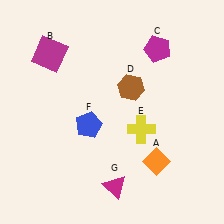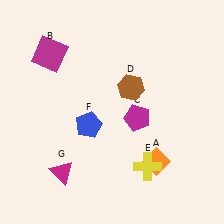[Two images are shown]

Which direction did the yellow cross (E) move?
The yellow cross (E) moved down.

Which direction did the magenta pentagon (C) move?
The magenta pentagon (C) moved down.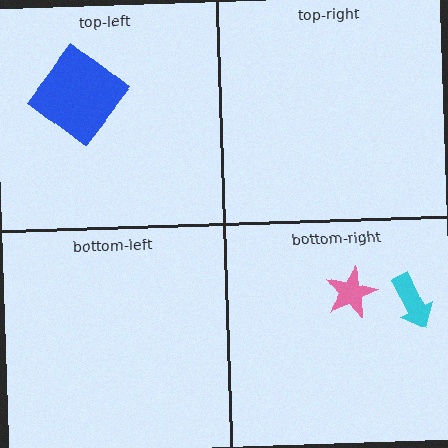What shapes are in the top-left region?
The blue diamond.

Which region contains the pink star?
The bottom-right region.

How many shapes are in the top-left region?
1.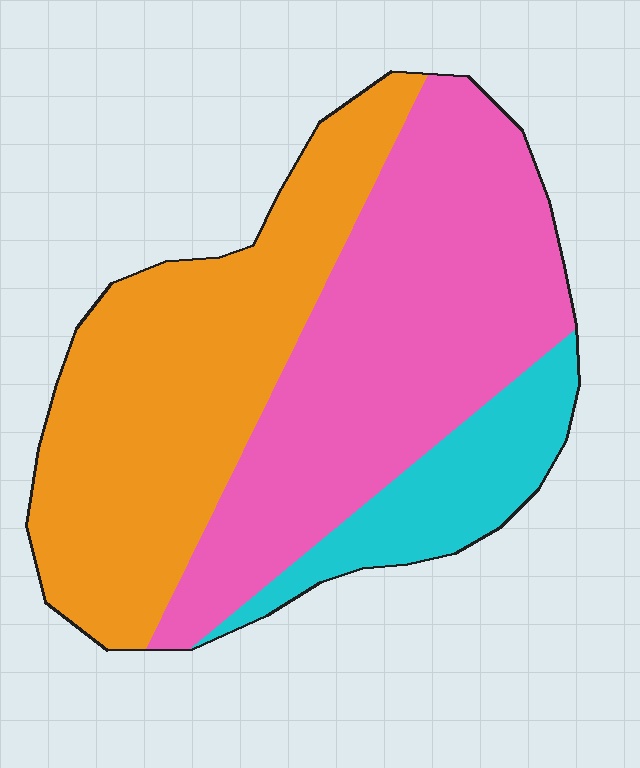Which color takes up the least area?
Cyan, at roughly 15%.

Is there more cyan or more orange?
Orange.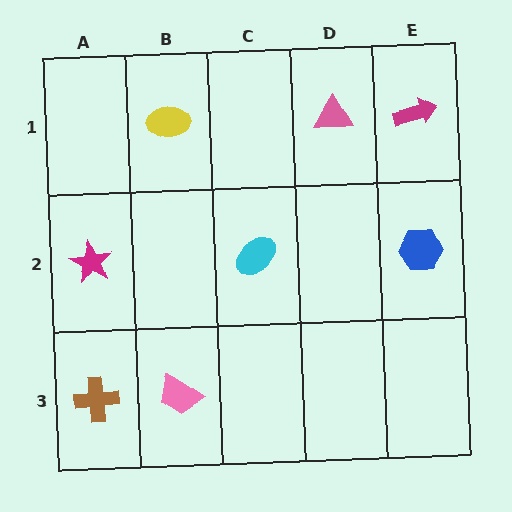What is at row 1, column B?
A yellow ellipse.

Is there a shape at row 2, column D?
No, that cell is empty.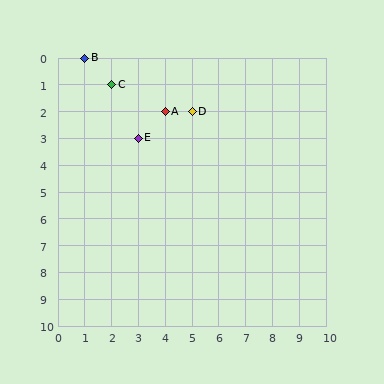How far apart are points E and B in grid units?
Points E and B are 2 columns and 3 rows apart (about 3.6 grid units diagonally).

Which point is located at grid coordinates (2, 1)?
Point C is at (2, 1).